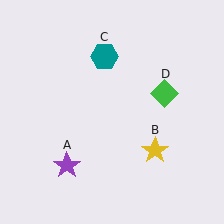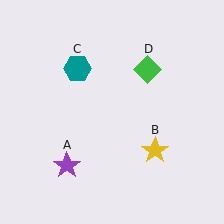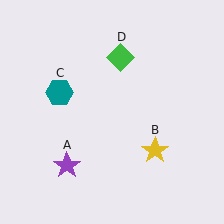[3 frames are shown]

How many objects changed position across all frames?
2 objects changed position: teal hexagon (object C), green diamond (object D).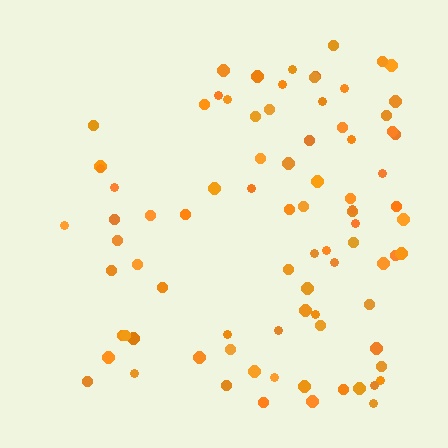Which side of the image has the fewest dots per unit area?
The left.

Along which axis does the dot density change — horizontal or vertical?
Horizontal.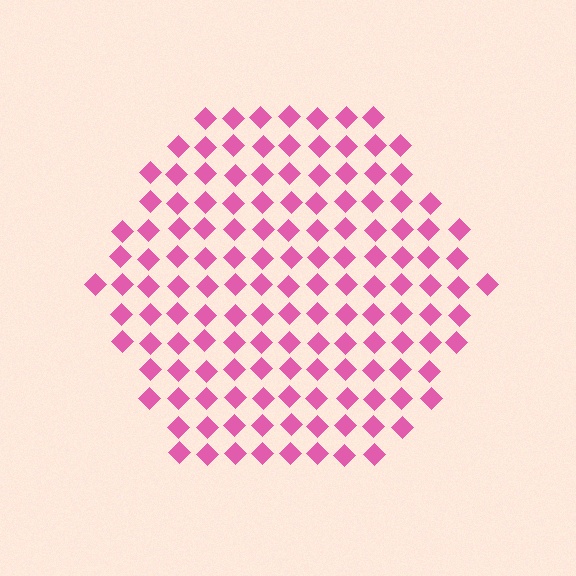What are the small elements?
The small elements are diamonds.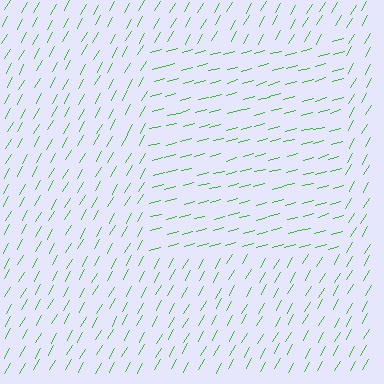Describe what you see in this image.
The image is filled with small green line segments. A rectangle region in the image has lines oriented differently from the surrounding lines, creating a visible texture boundary.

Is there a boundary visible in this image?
Yes, there is a texture boundary formed by a change in line orientation.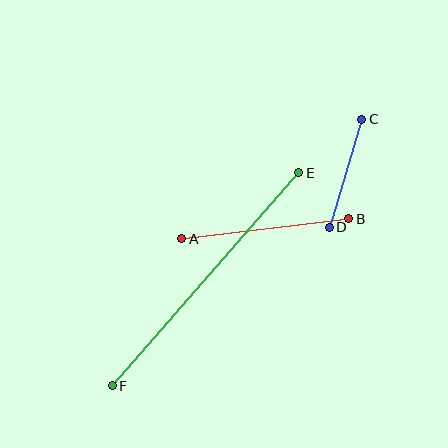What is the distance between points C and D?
The distance is approximately 113 pixels.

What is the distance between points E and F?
The distance is approximately 283 pixels.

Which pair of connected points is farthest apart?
Points E and F are farthest apart.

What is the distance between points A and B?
The distance is approximately 169 pixels.